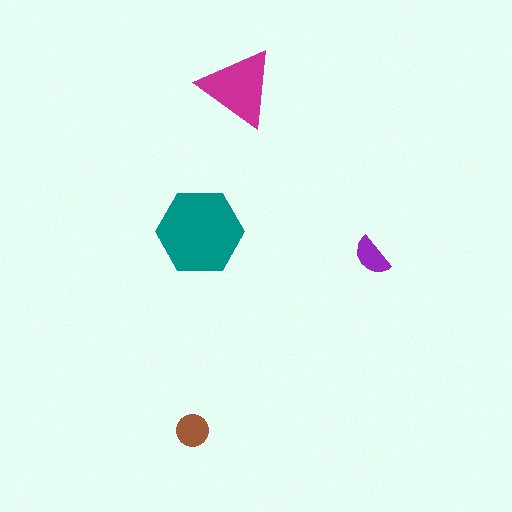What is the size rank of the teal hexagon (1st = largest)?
1st.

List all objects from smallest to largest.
The purple semicircle, the brown circle, the magenta triangle, the teal hexagon.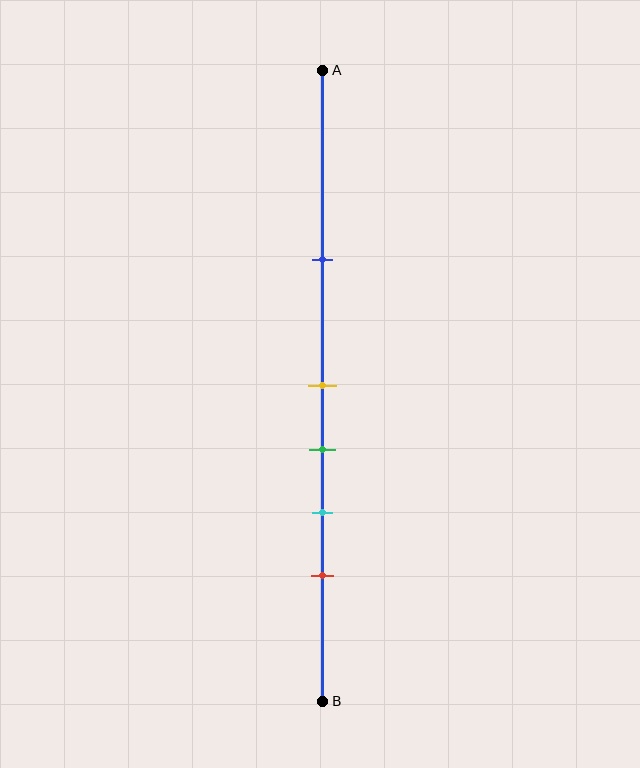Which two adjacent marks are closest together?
The yellow and green marks are the closest adjacent pair.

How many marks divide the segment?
There are 5 marks dividing the segment.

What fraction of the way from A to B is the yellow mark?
The yellow mark is approximately 50% (0.5) of the way from A to B.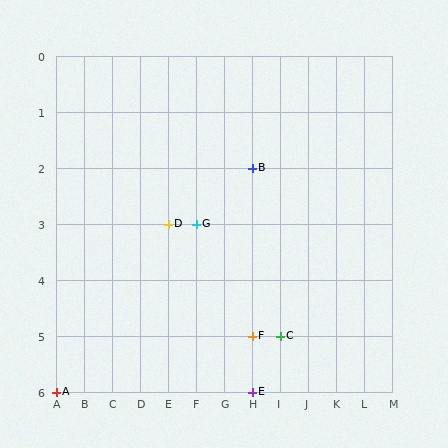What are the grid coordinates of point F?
Point F is at grid coordinates (H, 5).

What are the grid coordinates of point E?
Point E is at grid coordinates (H, 6).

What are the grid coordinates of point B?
Point B is at grid coordinates (H, 2).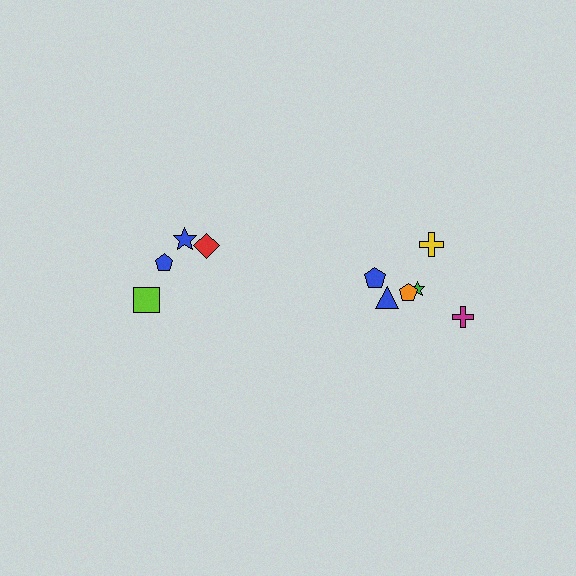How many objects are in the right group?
There are 6 objects.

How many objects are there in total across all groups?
There are 10 objects.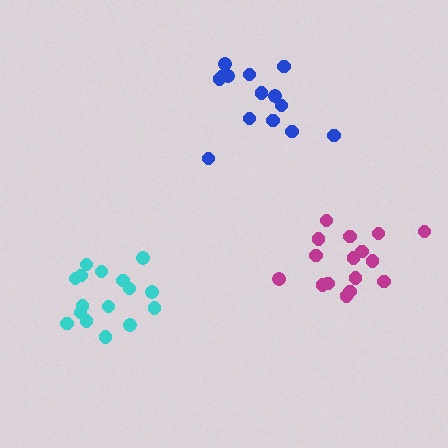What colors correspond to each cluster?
The clusters are colored: magenta, blue, cyan.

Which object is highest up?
The blue cluster is topmost.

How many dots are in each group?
Group 1: 16 dots, Group 2: 14 dots, Group 3: 16 dots (46 total).